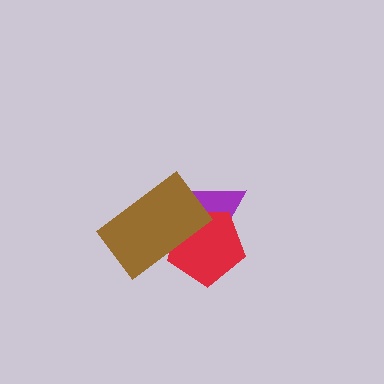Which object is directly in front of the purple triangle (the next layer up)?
The red pentagon is directly in front of the purple triangle.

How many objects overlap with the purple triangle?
2 objects overlap with the purple triangle.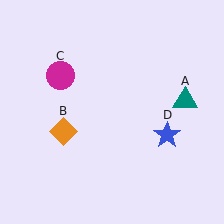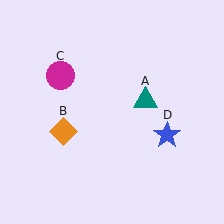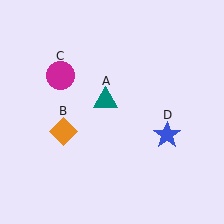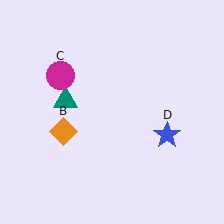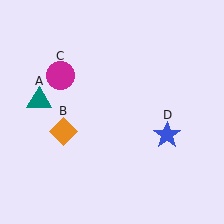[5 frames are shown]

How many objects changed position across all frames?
1 object changed position: teal triangle (object A).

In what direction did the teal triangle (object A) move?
The teal triangle (object A) moved left.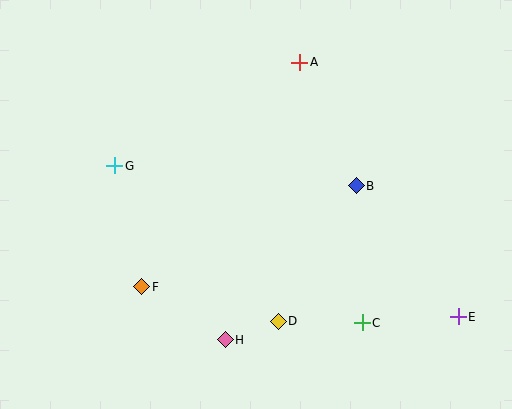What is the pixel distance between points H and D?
The distance between H and D is 56 pixels.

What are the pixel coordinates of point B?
Point B is at (356, 186).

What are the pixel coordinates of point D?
Point D is at (278, 321).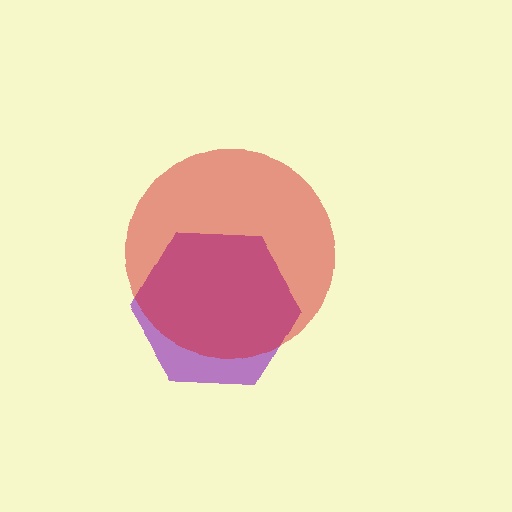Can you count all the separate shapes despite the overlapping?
Yes, there are 2 separate shapes.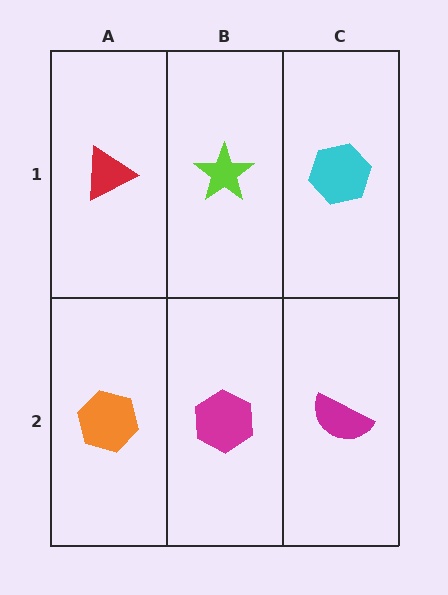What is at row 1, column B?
A lime star.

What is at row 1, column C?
A cyan hexagon.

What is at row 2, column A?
An orange hexagon.